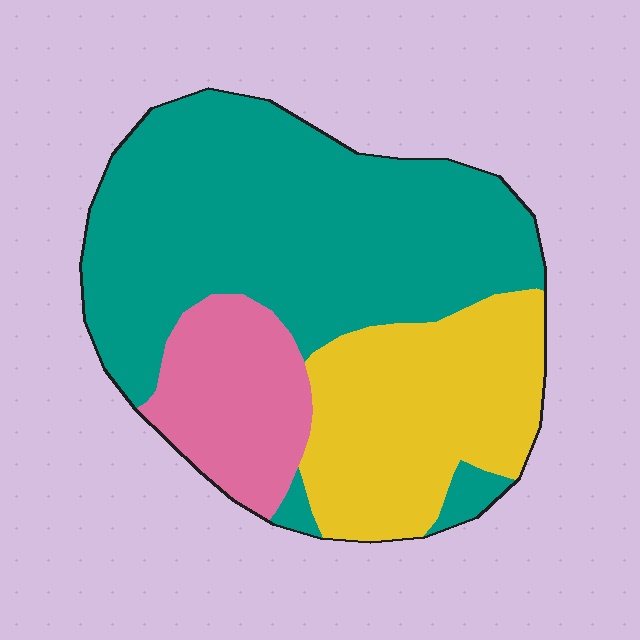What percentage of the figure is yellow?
Yellow covers about 30% of the figure.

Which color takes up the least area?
Pink, at roughly 15%.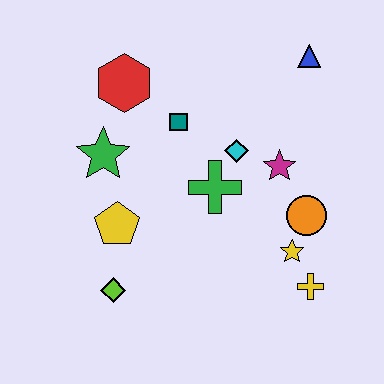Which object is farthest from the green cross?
The blue triangle is farthest from the green cross.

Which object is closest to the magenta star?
The cyan diamond is closest to the magenta star.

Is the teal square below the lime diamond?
No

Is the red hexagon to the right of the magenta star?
No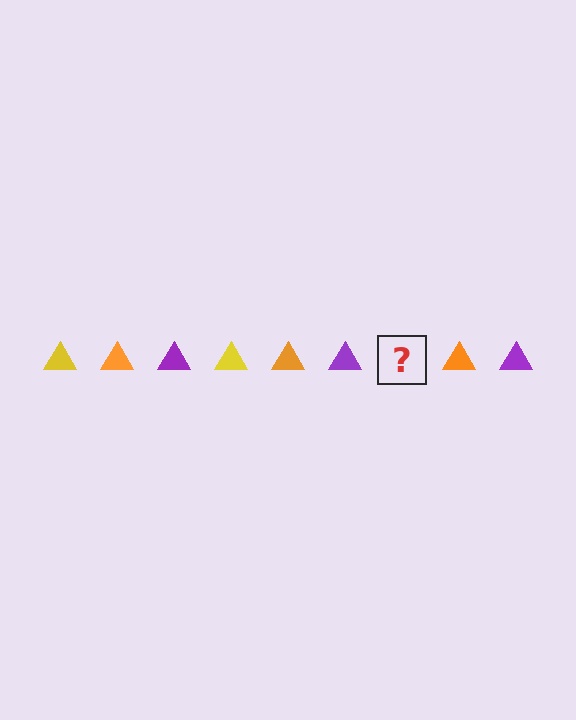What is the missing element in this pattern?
The missing element is a yellow triangle.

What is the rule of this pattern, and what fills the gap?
The rule is that the pattern cycles through yellow, orange, purple triangles. The gap should be filled with a yellow triangle.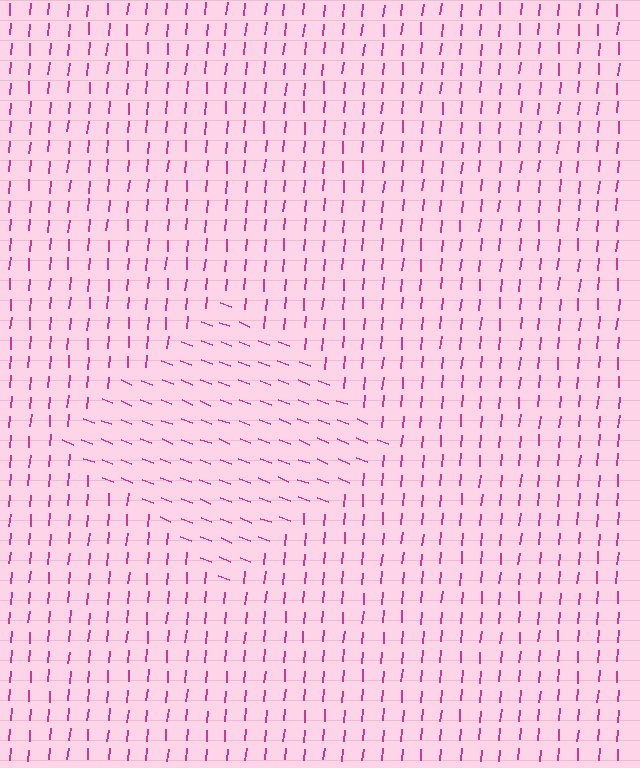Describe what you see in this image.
The image is filled with small magenta line segments. A diamond region in the image has lines oriented differently from the surrounding lines, creating a visible texture boundary.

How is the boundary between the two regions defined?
The boundary is defined purely by a change in line orientation (approximately 74 degrees difference). All lines are the same color and thickness.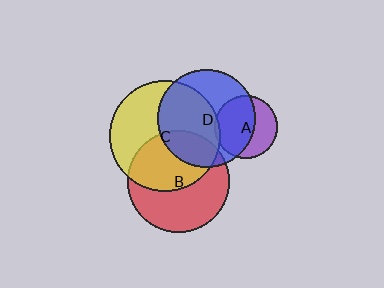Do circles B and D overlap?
Yes.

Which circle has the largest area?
Circle C (yellow).